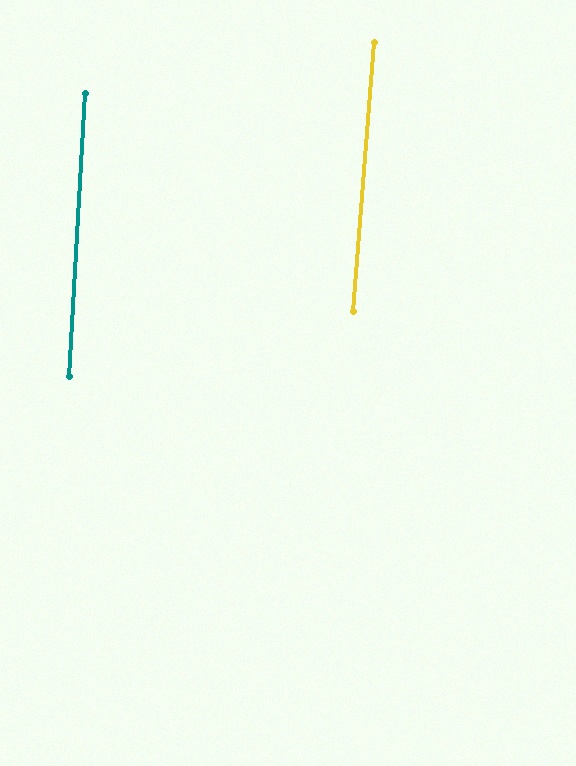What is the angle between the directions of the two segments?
Approximately 1 degree.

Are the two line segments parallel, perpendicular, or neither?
Parallel — their directions differ by only 1.2°.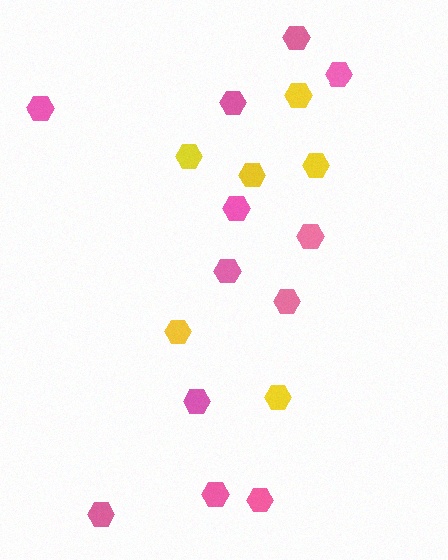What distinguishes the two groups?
There are 2 groups: one group of pink hexagons (12) and one group of yellow hexagons (6).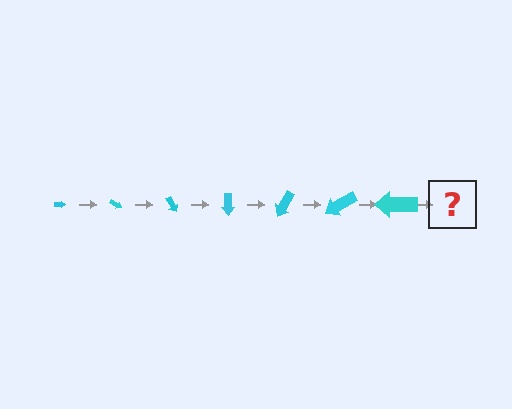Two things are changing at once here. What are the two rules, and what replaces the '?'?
The two rules are that the arrow grows larger each step and it rotates 30 degrees each step. The '?' should be an arrow, larger than the previous one and rotated 210 degrees from the start.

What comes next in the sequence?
The next element should be an arrow, larger than the previous one and rotated 210 degrees from the start.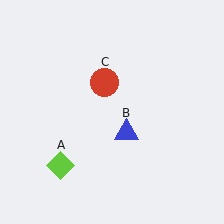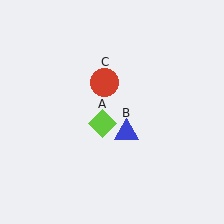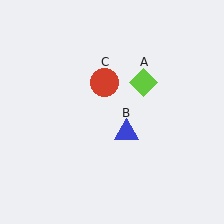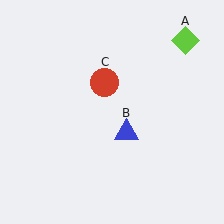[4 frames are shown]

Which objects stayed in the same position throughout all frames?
Blue triangle (object B) and red circle (object C) remained stationary.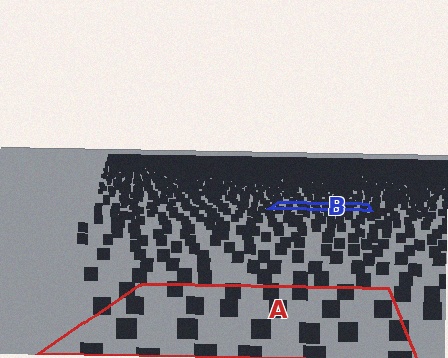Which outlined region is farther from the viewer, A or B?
Region B is farther from the viewer — the texture elements inside it appear smaller and more densely packed.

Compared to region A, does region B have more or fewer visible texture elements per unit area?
Region B has more texture elements per unit area — they are packed more densely because it is farther away.